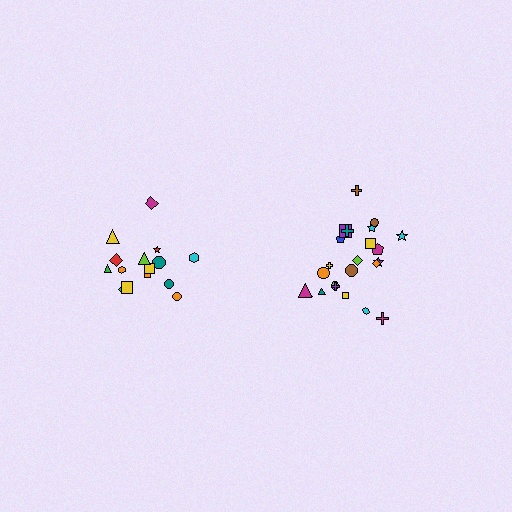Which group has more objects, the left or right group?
The right group.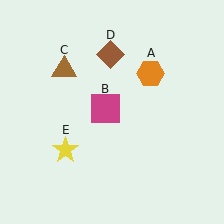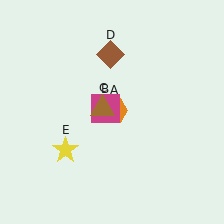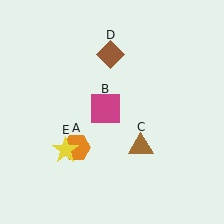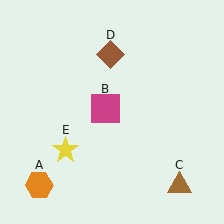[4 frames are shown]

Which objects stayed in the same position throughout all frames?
Magenta square (object B) and brown diamond (object D) and yellow star (object E) remained stationary.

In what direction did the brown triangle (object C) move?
The brown triangle (object C) moved down and to the right.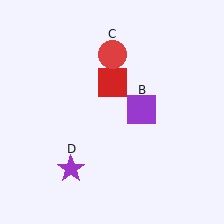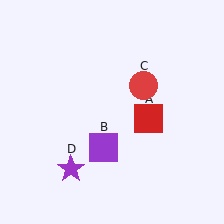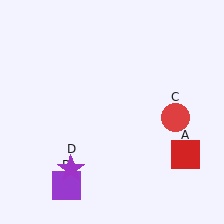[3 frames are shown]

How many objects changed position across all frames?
3 objects changed position: red square (object A), purple square (object B), red circle (object C).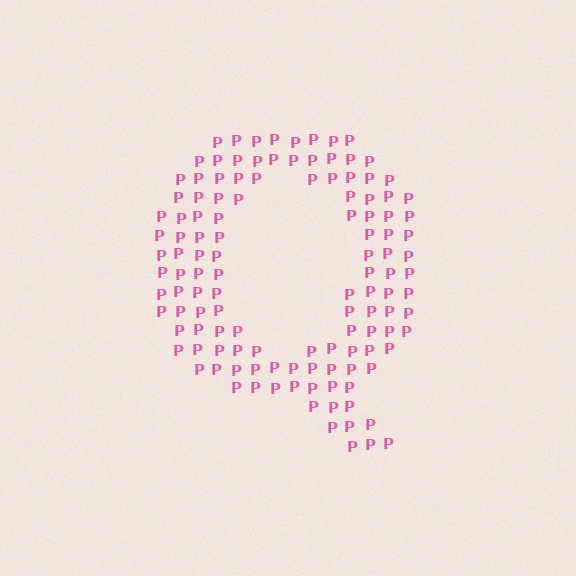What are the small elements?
The small elements are letter P's.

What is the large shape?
The large shape is the letter Q.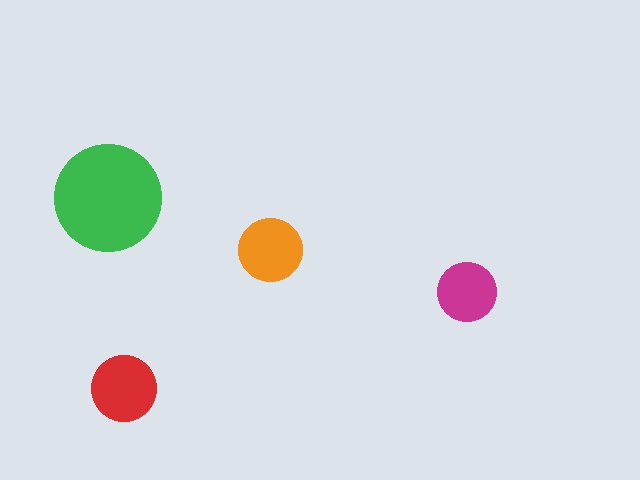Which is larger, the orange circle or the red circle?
The red one.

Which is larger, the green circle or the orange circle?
The green one.